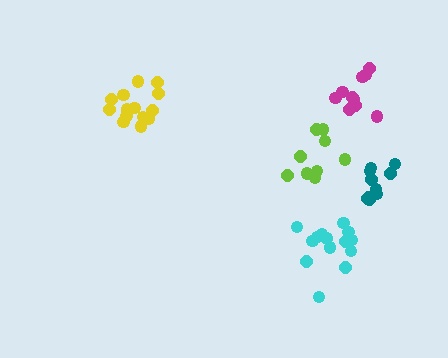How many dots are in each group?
Group 1: 14 dots, Group 2: 14 dots, Group 3: 10 dots, Group 4: 10 dots, Group 5: 9 dots (57 total).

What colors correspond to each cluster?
The clusters are colored: yellow, cyan, teal, magenta, lime.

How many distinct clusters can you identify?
There are 5 distinct clusters.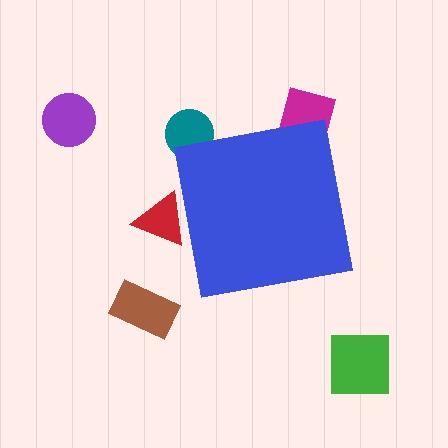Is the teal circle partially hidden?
Yes, the teal circle is partially hidden behind the blue square.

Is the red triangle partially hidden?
Yes, the red triangle is partially hidden behind the blue square.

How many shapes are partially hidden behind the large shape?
3 shapes are partially hidden.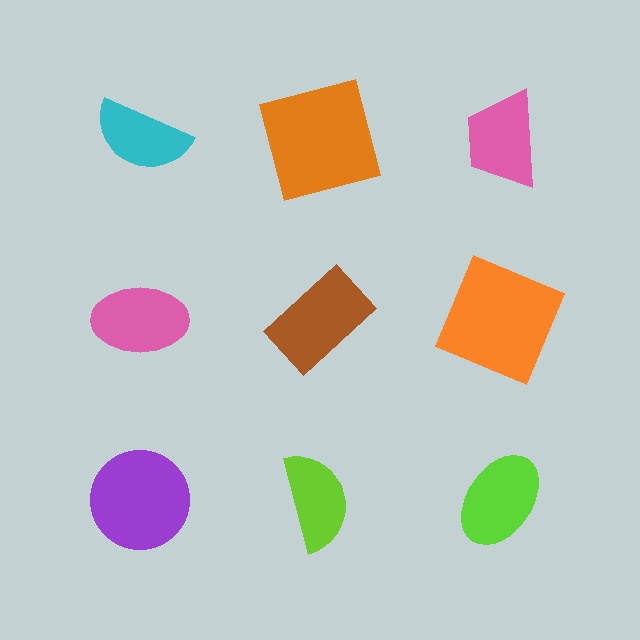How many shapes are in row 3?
3 shapes.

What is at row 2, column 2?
A brown rectangle.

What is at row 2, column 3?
An orange square.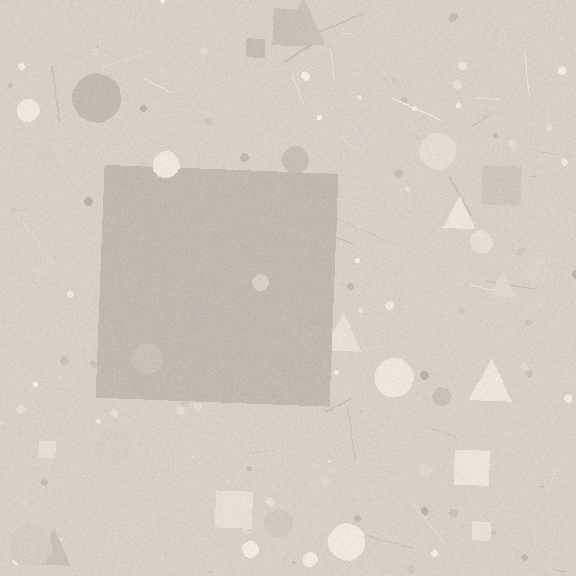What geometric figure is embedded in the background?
A square is embedded in the background.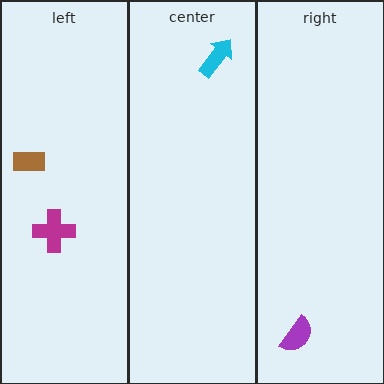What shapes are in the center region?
The cyan arrow.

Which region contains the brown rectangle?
The left region.